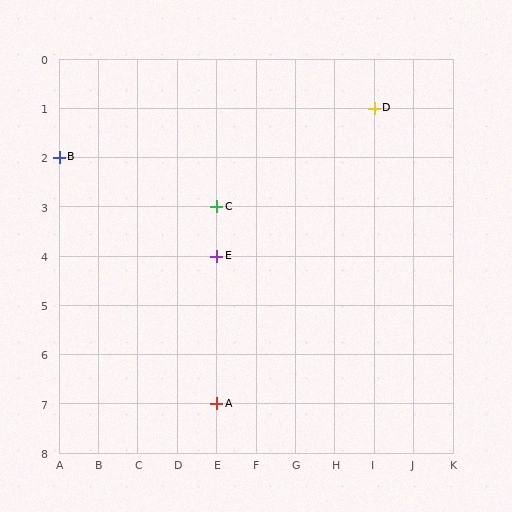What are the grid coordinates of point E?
Point E is at grid coordinates (E, 4).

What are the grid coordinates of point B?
Point B is at grid coordinates (A, 2).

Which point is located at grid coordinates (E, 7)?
Point A is at (E, 7).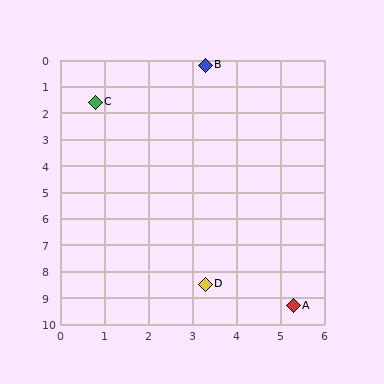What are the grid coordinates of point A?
Point A is at approximately (5.3, 9.3).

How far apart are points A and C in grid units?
Points A and C are about 8.9 grid units apart.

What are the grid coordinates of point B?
Point B is at approximately (3.3, 0.2).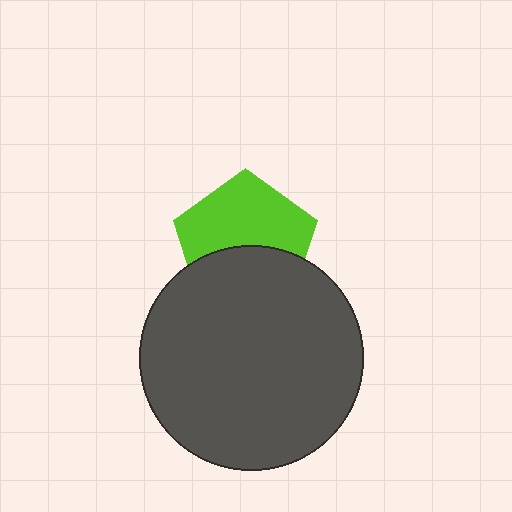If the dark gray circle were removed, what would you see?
You would see the complete lime pentagon.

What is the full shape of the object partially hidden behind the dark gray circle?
The partially hidden object is a lime pentagon.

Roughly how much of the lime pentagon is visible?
About half of it is visible (roughly 57%).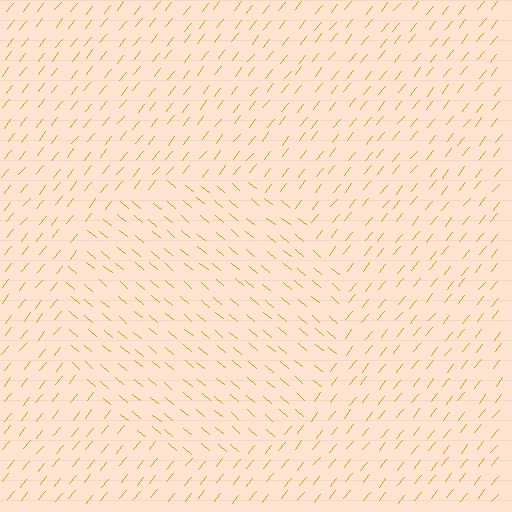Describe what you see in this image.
The image is filled with small orange line segments. A circle region in the image has lines oriented differently from the surrounding lines, creating a visible texture boundary.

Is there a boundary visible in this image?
Yes, there is a texture boundary formed by a change in line orientation.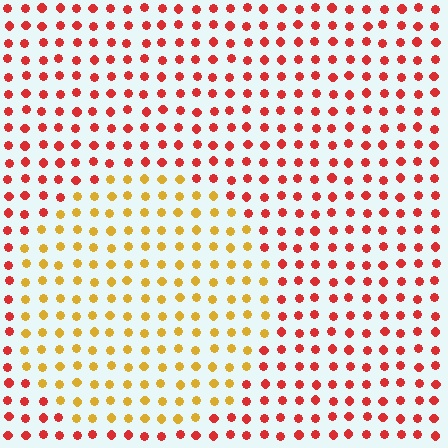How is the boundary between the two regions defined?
The boundary is defined purely by a slight shift in hue (about 46 degrees). Spacing, size, and orientation are identical on both sides.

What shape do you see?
I see a circle.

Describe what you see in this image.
The image is filled with small red elements in a uniform arrangement. A circle-shaped region is visible where the elements are tinted to a slightly different hue, forming a subtle color boundary.